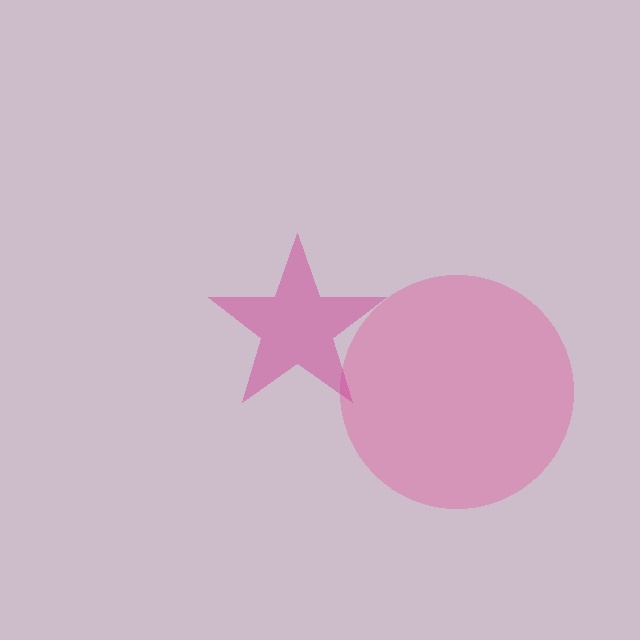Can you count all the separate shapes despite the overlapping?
Yes, there are 2 separate shapes.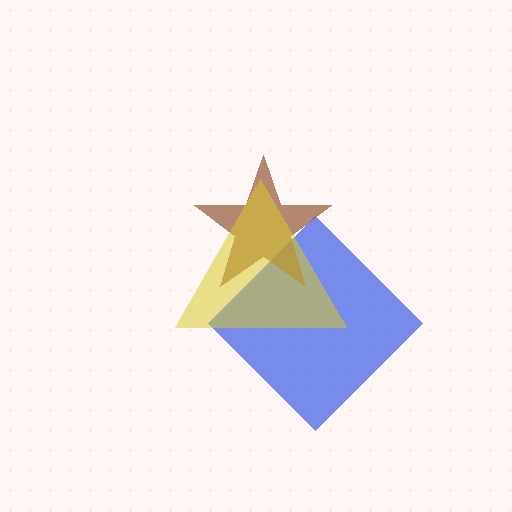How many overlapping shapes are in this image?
There are 3 overlapping shapes in the image.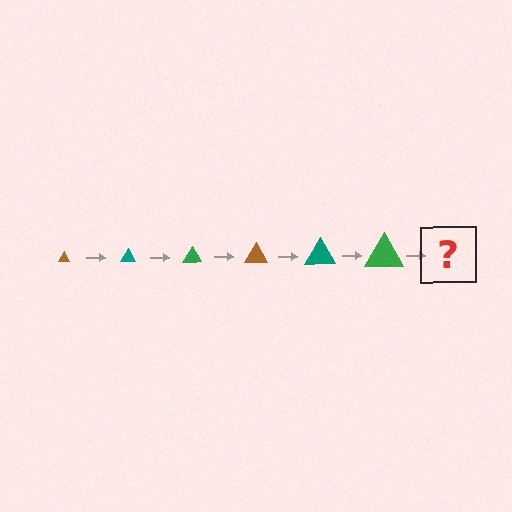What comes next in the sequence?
The next element should be a brown triangle, larger than the previous one.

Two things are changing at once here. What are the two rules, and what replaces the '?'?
The two rules are that the triangle grows larger each step and the color cycles through brown, teal, and green. The '?' should be a brown triangle, larger than the previous one.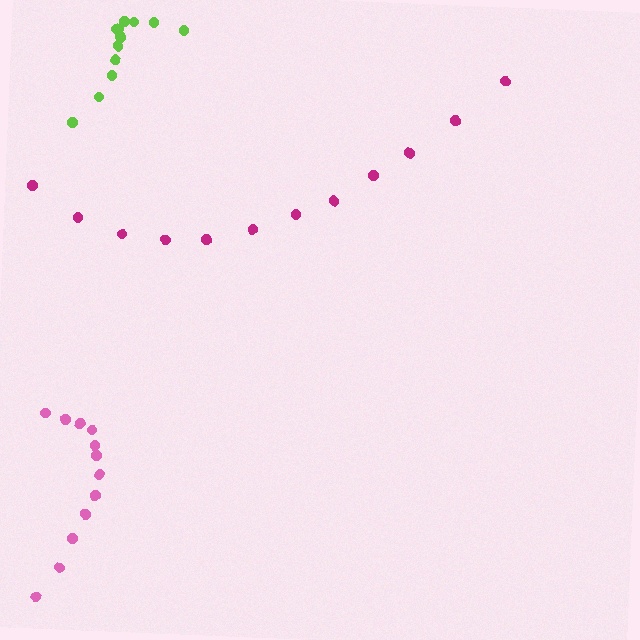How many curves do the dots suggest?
There are 3 distinct paths.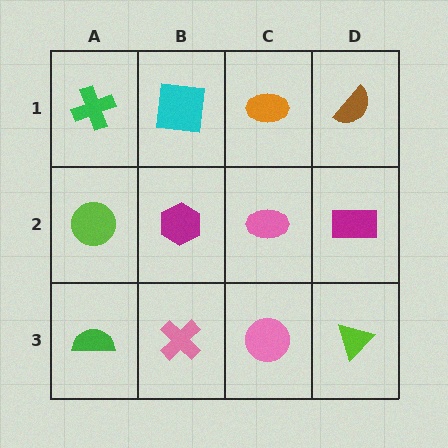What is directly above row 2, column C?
An orange ellipse.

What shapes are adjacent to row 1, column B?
A magenta hexagon (row 2, column B), a green cross (row 1, column A), an orange ellipse (row 1, column C).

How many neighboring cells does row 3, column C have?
3.